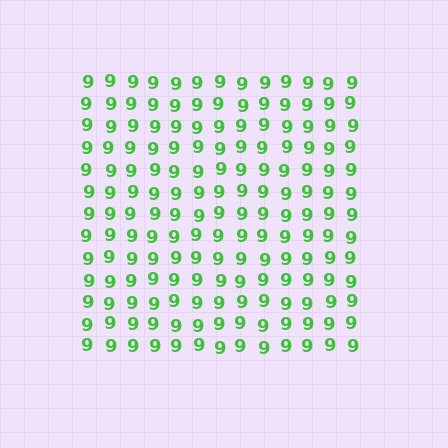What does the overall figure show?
The overall figure shows a square.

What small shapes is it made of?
It is made of small digit 9's.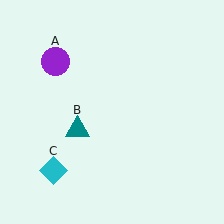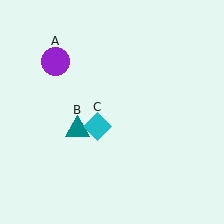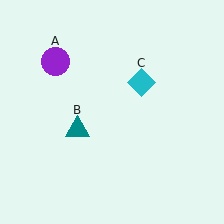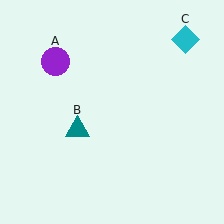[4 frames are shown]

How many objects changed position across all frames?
1 object changed position: cyan diamond (object C).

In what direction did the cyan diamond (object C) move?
The cyan diamond (object C) moved up and to the right.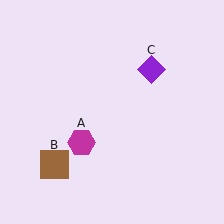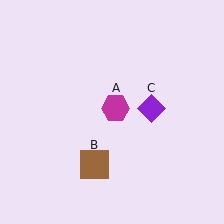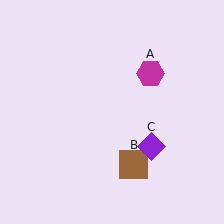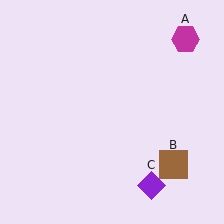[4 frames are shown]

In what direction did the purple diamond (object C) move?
The purple diamond (object C) moved down.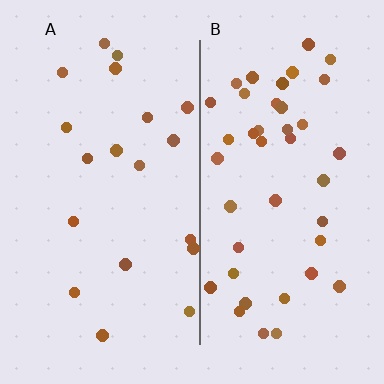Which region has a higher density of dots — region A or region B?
B (the right).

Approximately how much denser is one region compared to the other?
Approximately 2.2× — region B over region A.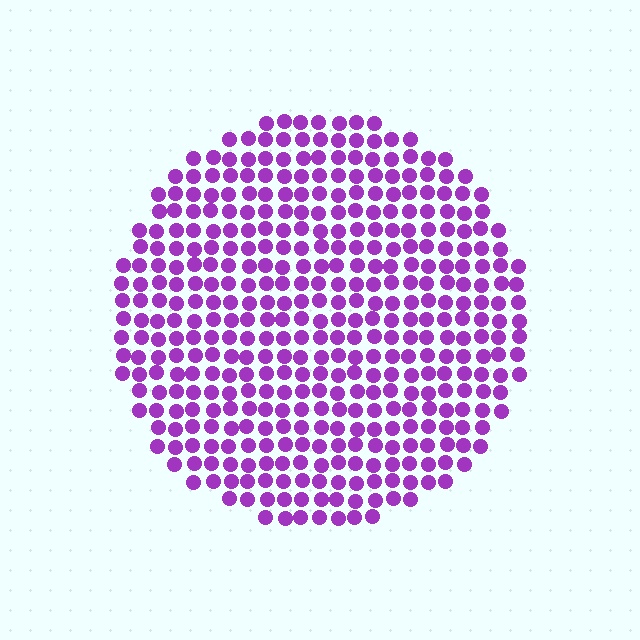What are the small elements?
The small elements are circles.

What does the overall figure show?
The overall figure shows a circle.